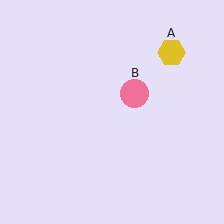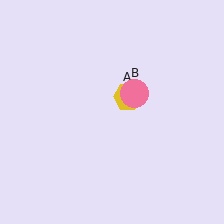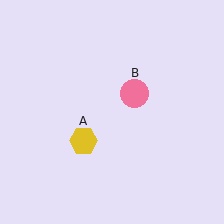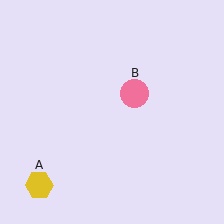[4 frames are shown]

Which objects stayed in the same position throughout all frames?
Pink circle (object B) remained stationary.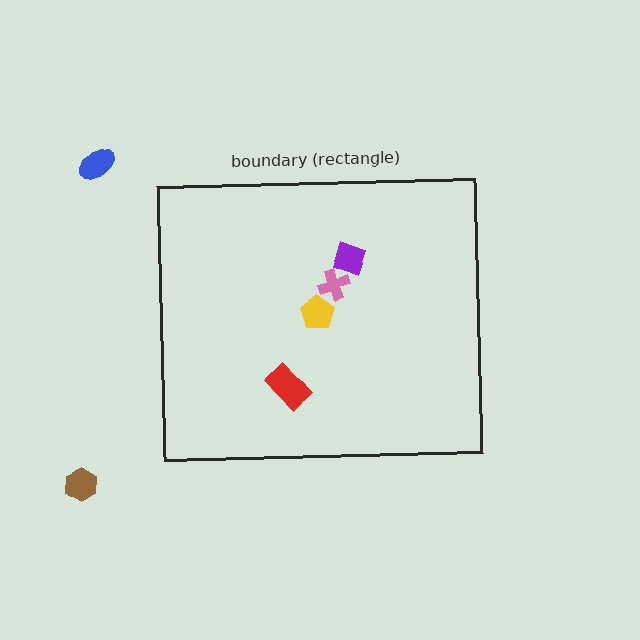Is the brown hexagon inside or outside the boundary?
Outside.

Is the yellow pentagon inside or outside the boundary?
Inside.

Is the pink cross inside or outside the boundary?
Inside.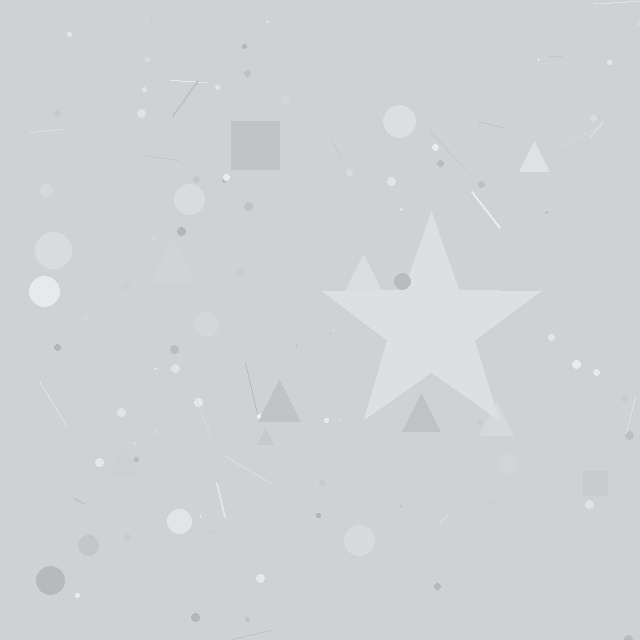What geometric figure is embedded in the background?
A star is embedded in the background.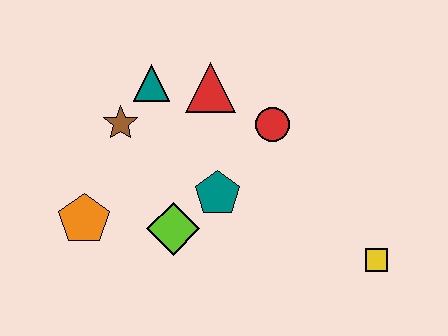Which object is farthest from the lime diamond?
The yellow square is farthest from the lime diamond.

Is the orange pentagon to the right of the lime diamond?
No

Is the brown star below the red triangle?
Yes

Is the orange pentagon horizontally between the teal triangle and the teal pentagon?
No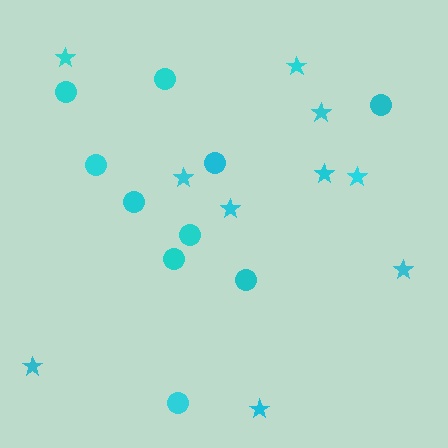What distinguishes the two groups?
There are 2 groups: one group of stars (10) and one group of circles (10).